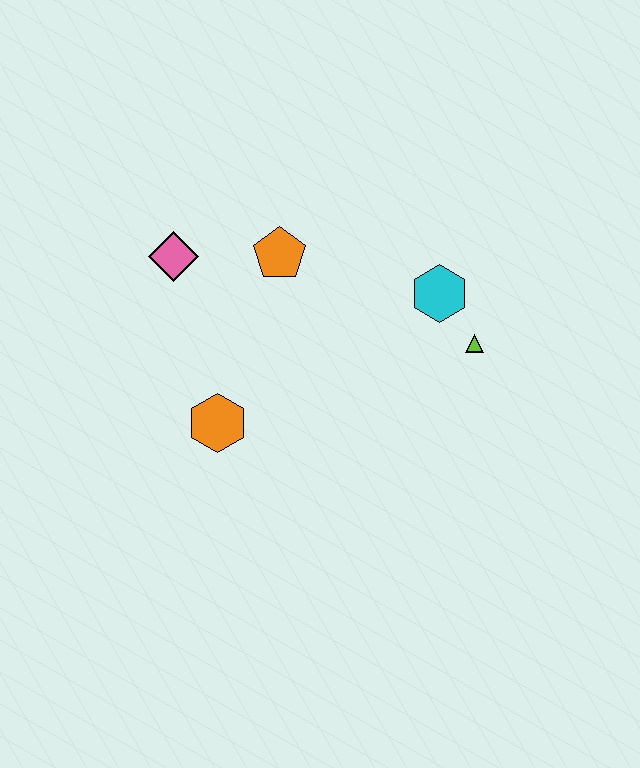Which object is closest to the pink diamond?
The orange pentagon is closest to the pink diamond.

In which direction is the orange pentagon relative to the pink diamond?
The orange pentagon is to the right of the pink diamond.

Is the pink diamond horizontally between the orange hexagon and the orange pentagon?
No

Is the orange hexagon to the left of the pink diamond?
No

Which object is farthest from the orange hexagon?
The lime triangle is farthest from the orange hexagon.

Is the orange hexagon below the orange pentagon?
Yes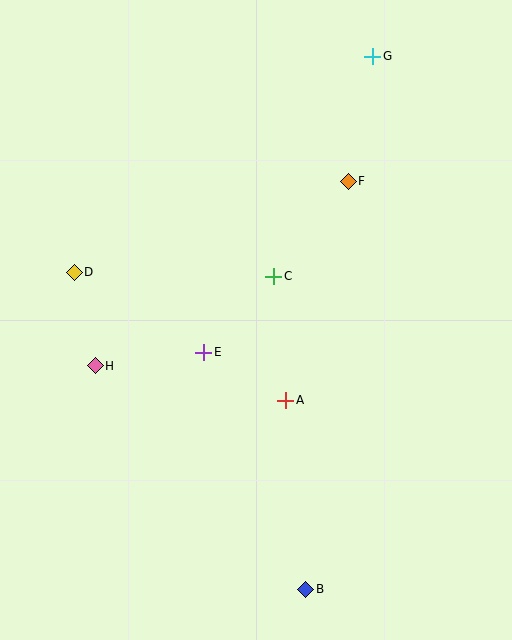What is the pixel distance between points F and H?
The distance between F and H is 313 pixels.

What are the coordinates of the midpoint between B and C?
The midpoint between B and C is at (290, 433).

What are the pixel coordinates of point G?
Point G is at (373, 56).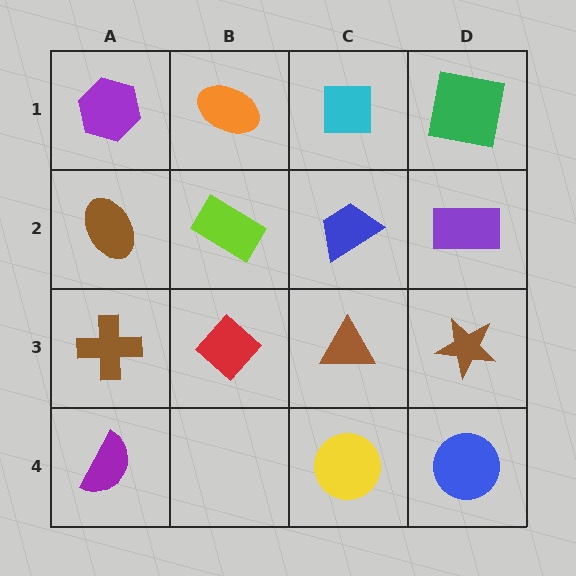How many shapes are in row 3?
4 shapes.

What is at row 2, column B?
A lime rectangle.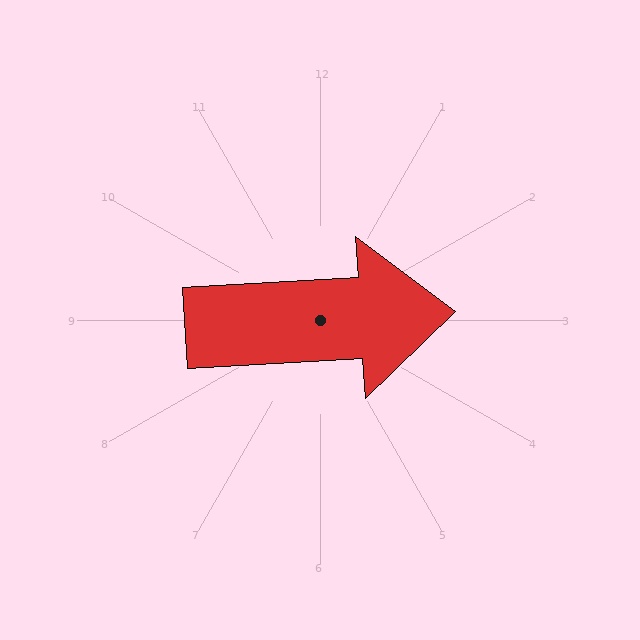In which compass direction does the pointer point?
East.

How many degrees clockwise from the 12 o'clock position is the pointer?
Approximately 87 degrees.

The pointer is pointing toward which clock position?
Roughly 3 o'clock.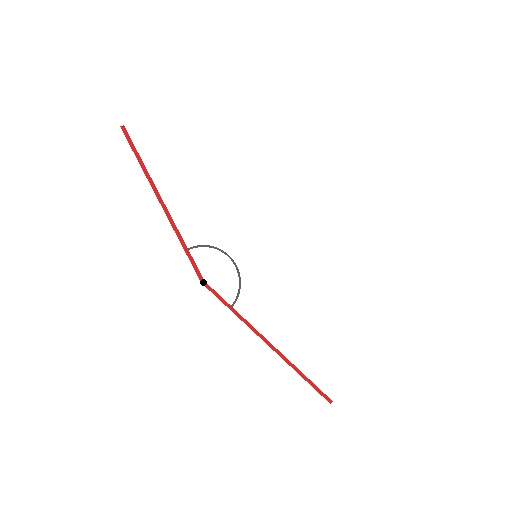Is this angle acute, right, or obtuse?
It is obtuse.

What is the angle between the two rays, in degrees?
Approximately 160 degrees.